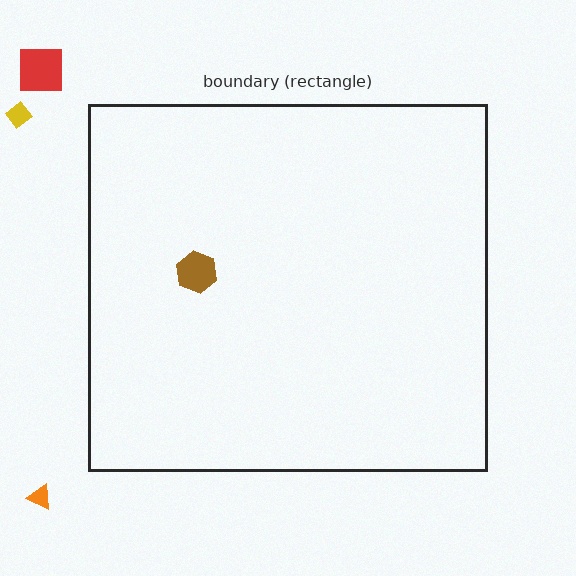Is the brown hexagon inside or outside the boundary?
Inside.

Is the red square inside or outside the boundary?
Outside.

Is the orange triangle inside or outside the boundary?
Outside.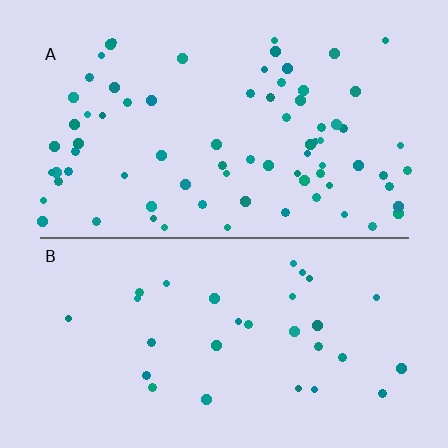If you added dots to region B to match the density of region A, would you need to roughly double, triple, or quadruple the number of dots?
Approximately double.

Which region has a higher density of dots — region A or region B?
A (the top).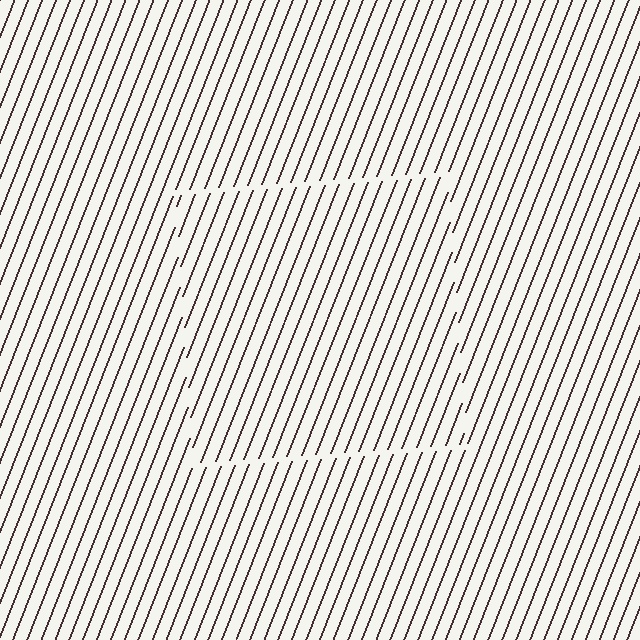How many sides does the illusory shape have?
4 sides — the line-ends trace a square.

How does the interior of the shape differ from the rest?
The interior of the shape contains the same grating, shifted by half a period — the contour is defined by the phase discontinuity where line-ends from the inner and outer gratings abut.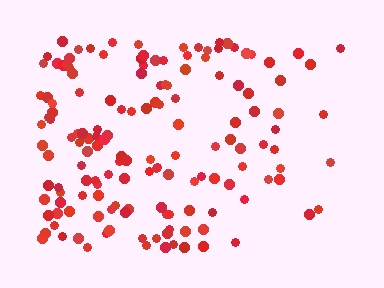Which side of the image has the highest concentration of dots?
The left.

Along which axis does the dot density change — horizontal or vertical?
Horizontal.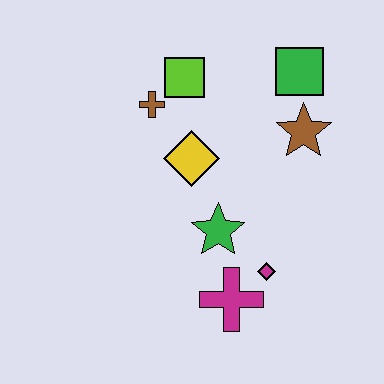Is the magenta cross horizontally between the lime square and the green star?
No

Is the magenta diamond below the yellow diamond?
Yes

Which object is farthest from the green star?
The green square is farthest from the green star.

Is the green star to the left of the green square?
Yes